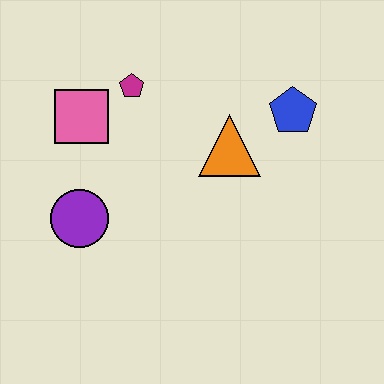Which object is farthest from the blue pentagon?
The purple circle is farthest from the blue pentagon.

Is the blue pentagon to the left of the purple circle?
No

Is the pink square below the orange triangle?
No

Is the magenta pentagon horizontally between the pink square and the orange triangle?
Yes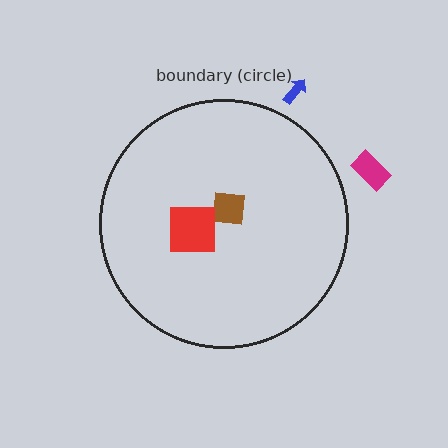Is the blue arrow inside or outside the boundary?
Outside.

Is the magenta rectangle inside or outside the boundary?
Outside.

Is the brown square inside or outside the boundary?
Inside.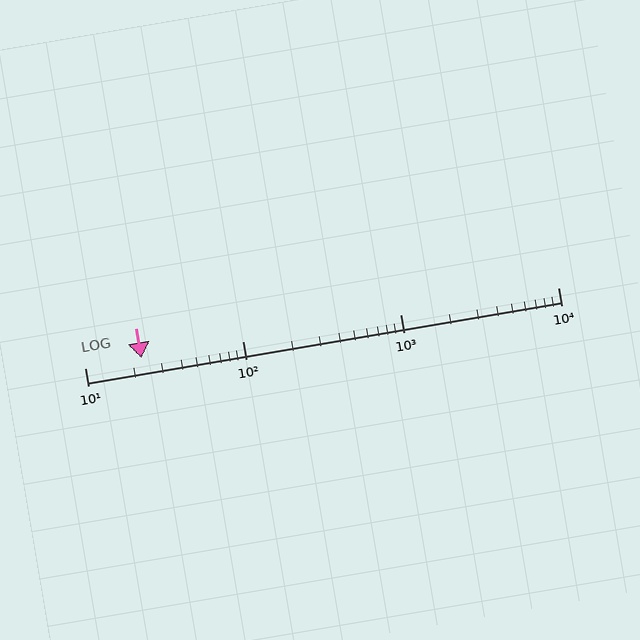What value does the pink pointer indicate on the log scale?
The pointer indicates approximately 23.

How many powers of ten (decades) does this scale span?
The scale spans 3 decades, from 10 to 10000.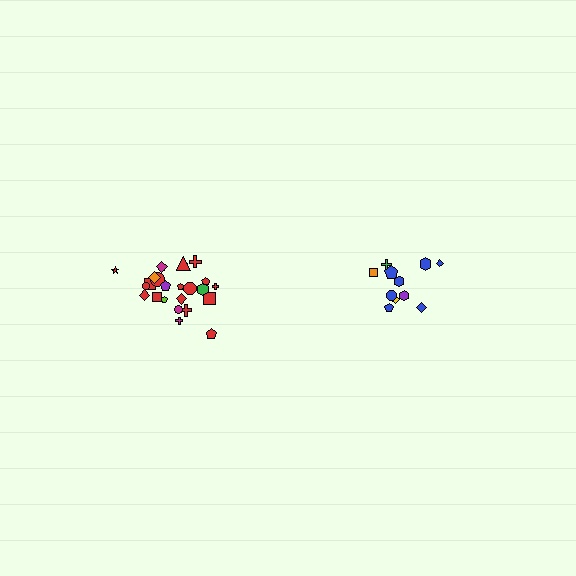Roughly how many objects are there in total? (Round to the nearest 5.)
Roughly 35 objects in total.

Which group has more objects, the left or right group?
The left group.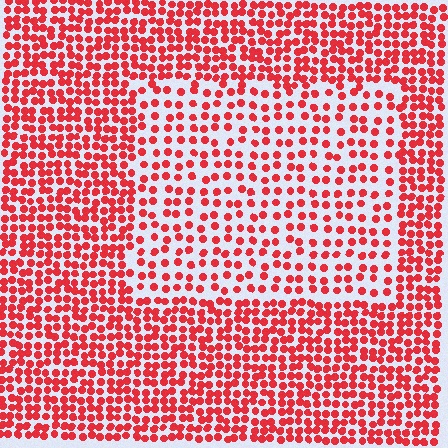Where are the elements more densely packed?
The elements are more densely packed outside the rectangle boundary.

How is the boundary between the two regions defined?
The boundary is defined by a change in element density (approximately 1.9x ratio). All elements are the same color, size, and shape.